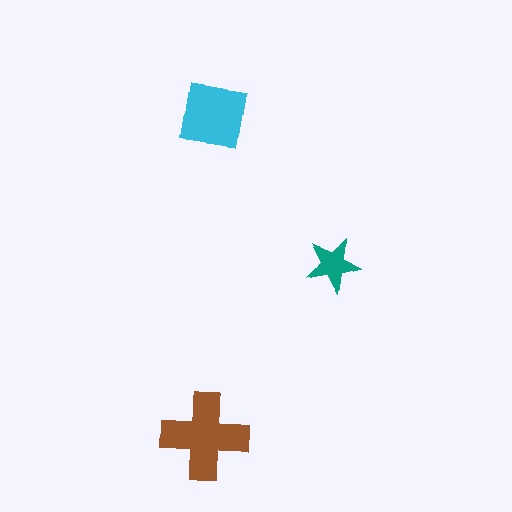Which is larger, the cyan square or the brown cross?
The brown cross.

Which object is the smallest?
The teal star.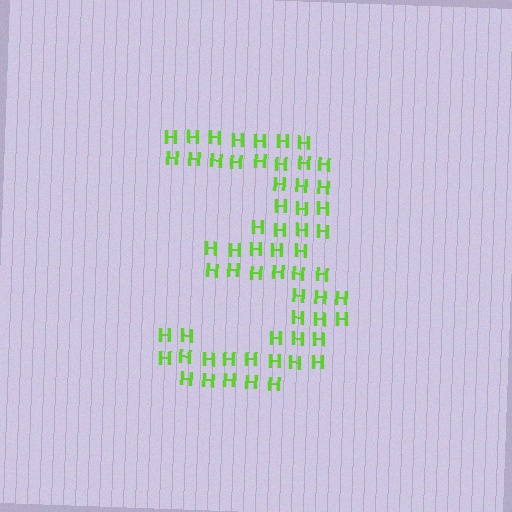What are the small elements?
The small elements are letter H's.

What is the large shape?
The large shape is the digit 3.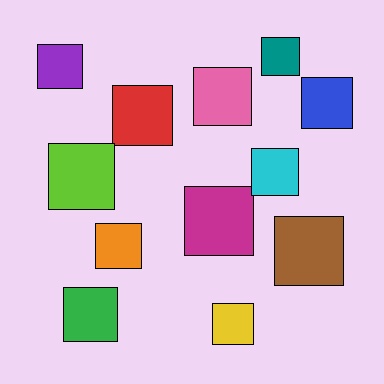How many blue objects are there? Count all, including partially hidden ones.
There is 1 blue object.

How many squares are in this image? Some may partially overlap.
There are 12 squares.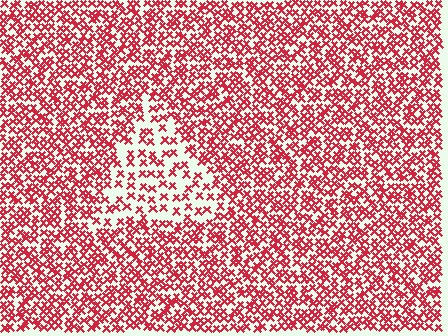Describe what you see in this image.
The image contains small red elements arranged at two different densities. A triangle-shaped region is visible where the elements are less densely packed than the surrounding area.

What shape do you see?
I see a triangle.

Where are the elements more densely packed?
The elements are more densely packed outside the triangle boundary.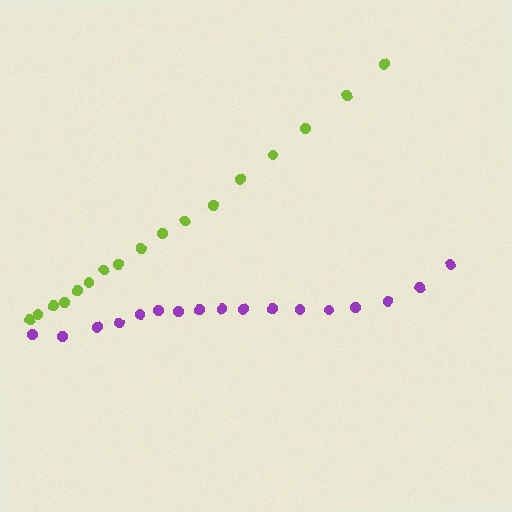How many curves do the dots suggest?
There are 2 distinct paths.